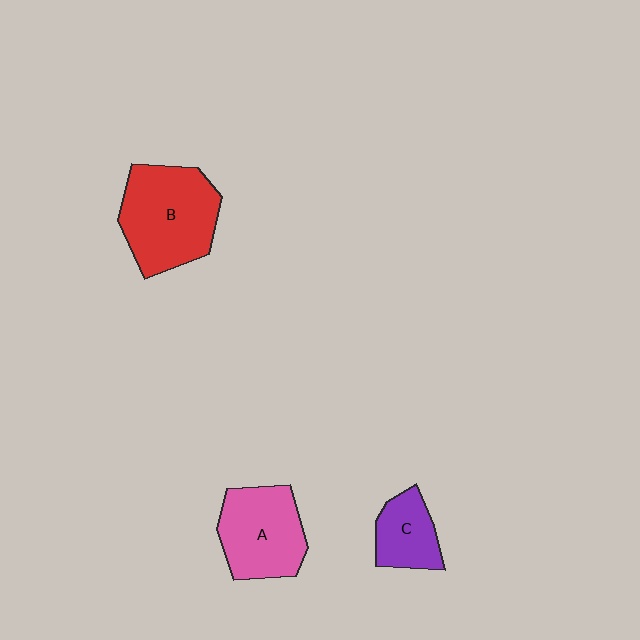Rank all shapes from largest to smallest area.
From largest to smallest: B (red), A (pink), C (purple).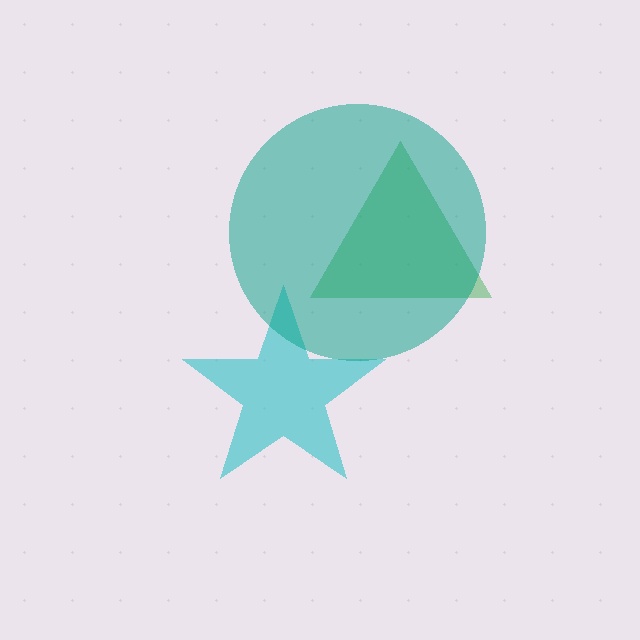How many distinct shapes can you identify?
There are 3 distinct shapes: a cyan star, a green triangle, a teal circle.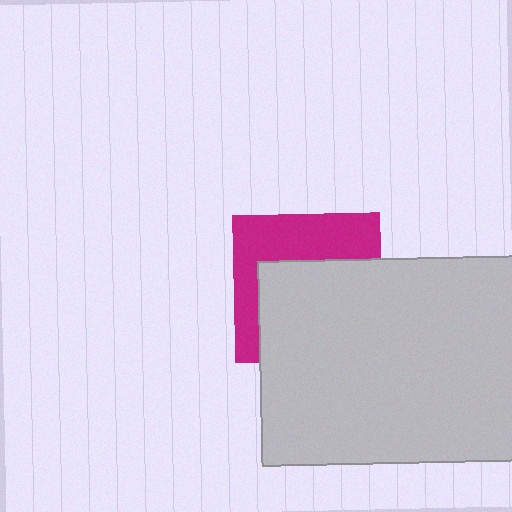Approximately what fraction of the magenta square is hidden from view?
Roughly 58% of the magenta square is hidden behind the light gray rectangle.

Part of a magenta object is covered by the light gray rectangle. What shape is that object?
It is a square.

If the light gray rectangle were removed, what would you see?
You would see the complete magenta square.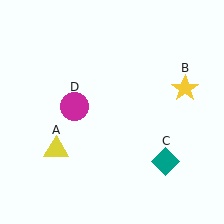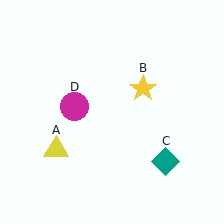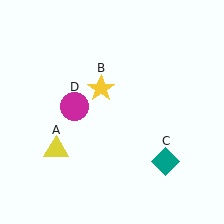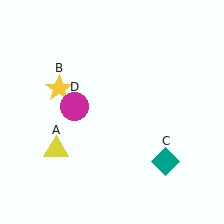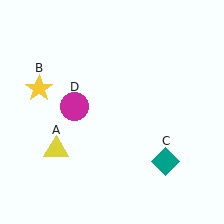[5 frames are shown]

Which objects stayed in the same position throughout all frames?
Yellow triangle (object A) and teal diamond (object C) and magenta circle (object D) remained stationary.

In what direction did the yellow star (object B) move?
The yellow star (object B) moved left.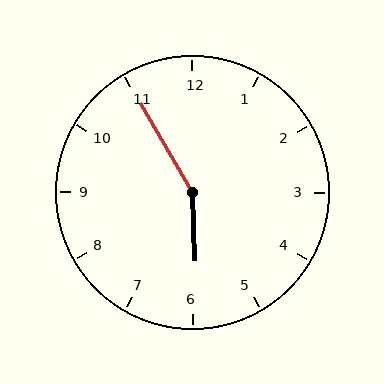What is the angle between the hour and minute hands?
Approximately 152 degrees.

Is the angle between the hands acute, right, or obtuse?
It is obtuse.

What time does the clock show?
5:55.